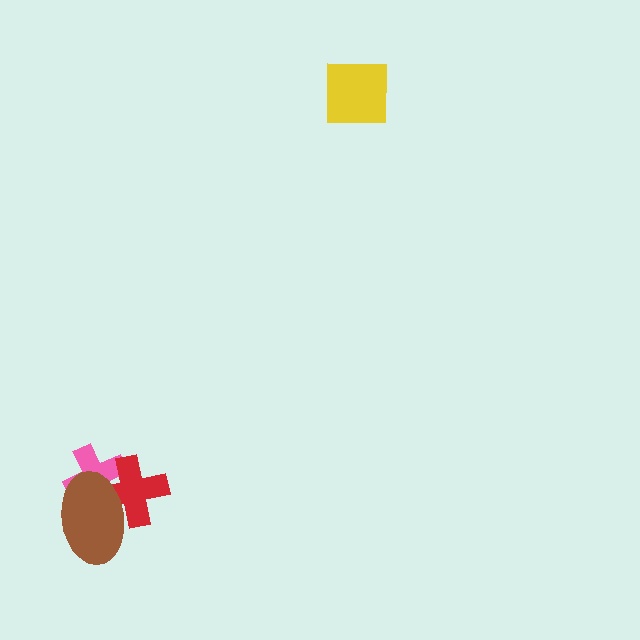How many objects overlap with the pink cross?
2 objects overlap with the pink cross.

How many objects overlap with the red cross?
2 objects overlap with the red cross.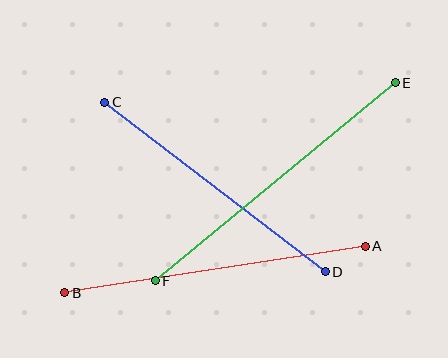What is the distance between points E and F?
The distance is approximately 311 pixels.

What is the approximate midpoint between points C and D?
The midpoint is at approximately (215, 187) pixels.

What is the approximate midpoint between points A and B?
The midpoint is at approximately (215, 269) pixels.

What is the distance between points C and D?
The distance is approximately 278 pixels.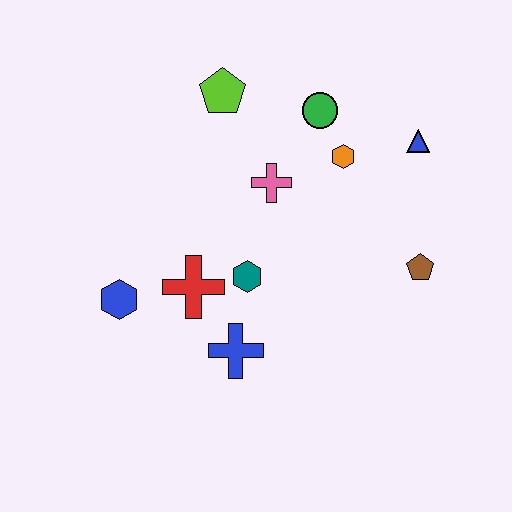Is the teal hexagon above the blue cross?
Yes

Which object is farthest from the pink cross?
The blue hexagon is farthest from the pink cross.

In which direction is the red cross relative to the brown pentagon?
The red cross is to the left of the brown pentagon.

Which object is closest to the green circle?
The orange hexagon is closest to the green circle.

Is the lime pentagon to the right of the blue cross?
No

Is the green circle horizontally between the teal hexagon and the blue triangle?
Yes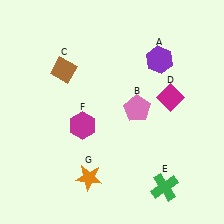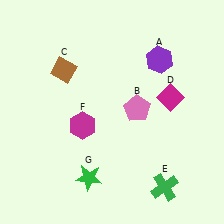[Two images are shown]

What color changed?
The star (G) changed from orange in Image 1 to green in Image 2.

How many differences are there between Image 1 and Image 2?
There is 1 difference between the two images.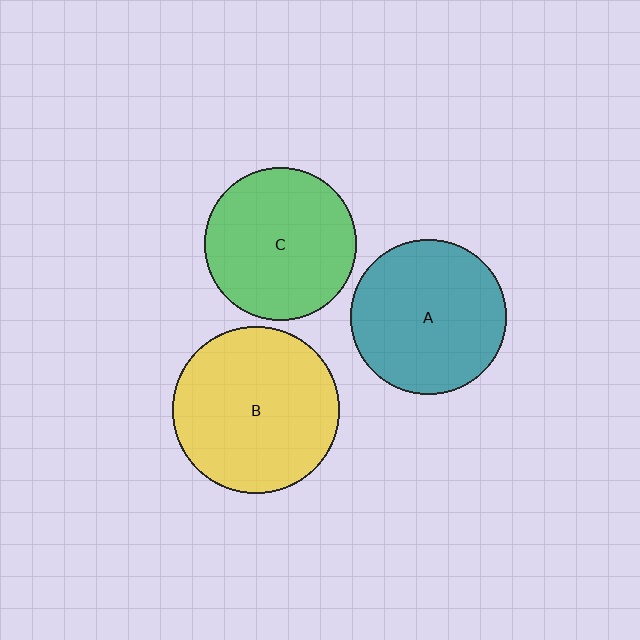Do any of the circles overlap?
No, none of the circles overlap.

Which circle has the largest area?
Circle B (yellow).